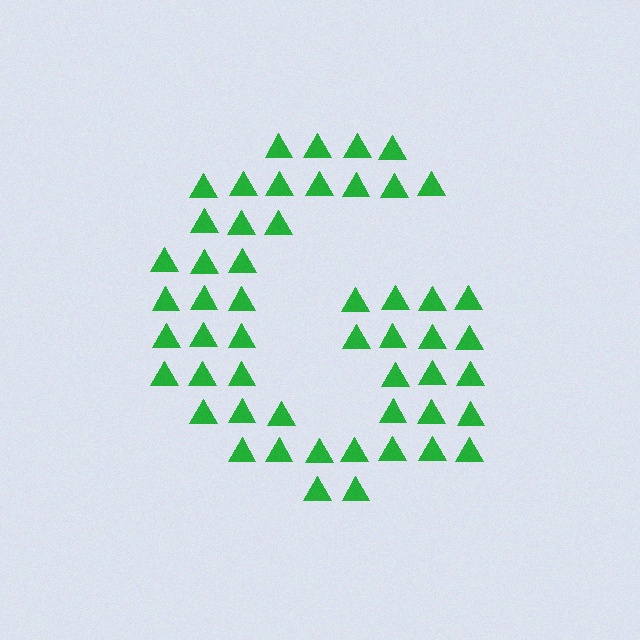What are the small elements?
The small elements are triangles.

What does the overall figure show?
The overall figure shows the letter G.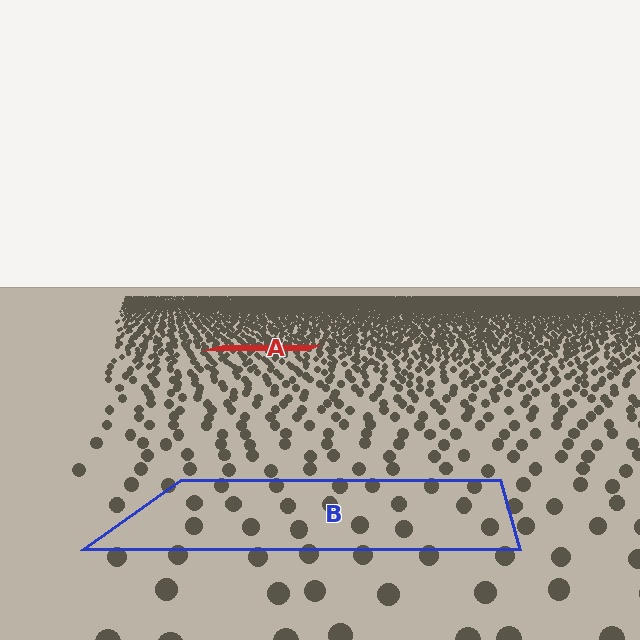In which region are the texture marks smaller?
The texture marks are smaller in region A, because it is farther away.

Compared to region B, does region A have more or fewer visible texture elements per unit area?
Region A has more texture elements per unit area — they are packed more densely because it is farther away.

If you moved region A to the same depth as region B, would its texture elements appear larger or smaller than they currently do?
They would appear larger. At a closer depth, the same texture elements are projected at a bigger on-screen size.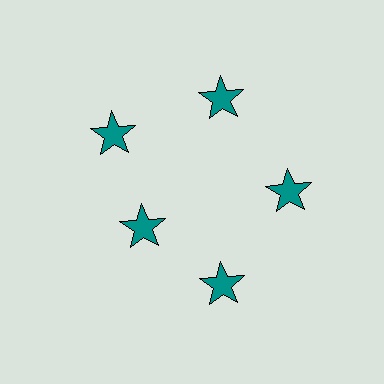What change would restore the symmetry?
The symmetry would be restored by moving it outward, back onto the ring so that all 5 stars sit at equal angles and equal distance from the center.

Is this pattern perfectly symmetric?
No. The 5 teal stars are arranged in a ring, but one element near the 8 o'clock position is pulled inward toward the center, breaking the 5-fold rotational symmetry.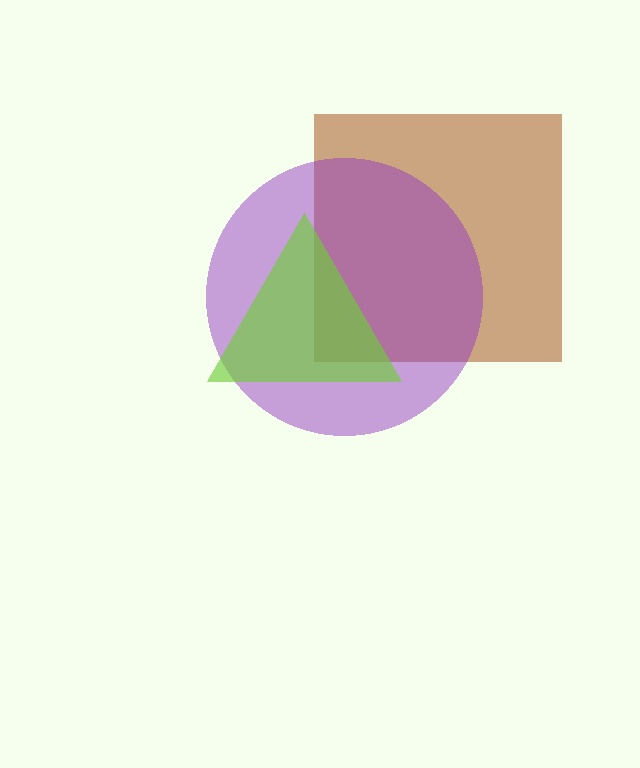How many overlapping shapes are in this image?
There are 3 overlapping shapes in the image.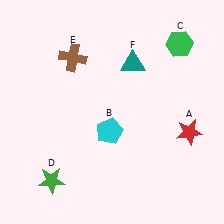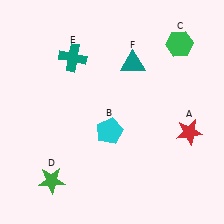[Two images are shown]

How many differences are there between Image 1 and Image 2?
There is 1 difference between the two images.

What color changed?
The cross (E) changed from brown in Image 1 to teal in Image 2.